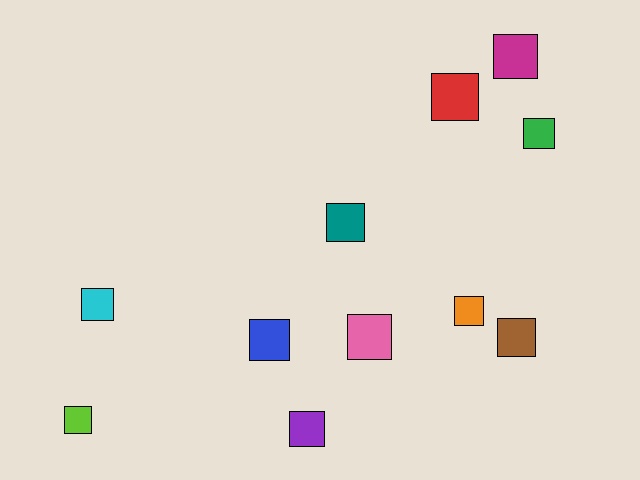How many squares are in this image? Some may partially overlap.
There are 11 squares.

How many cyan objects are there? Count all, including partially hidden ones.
There is 1 cyan object.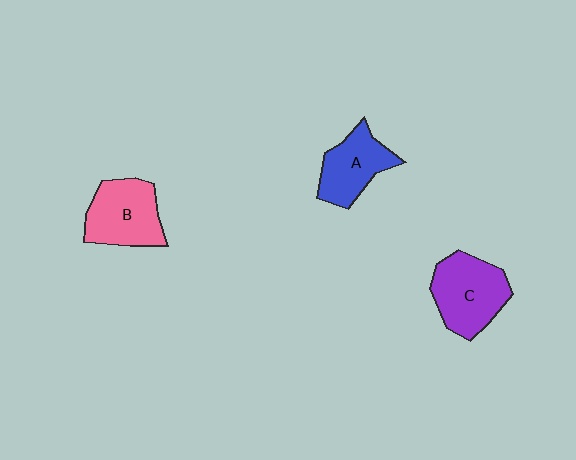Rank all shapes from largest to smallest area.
From largest to smallest: C (purple), B (pink), A (blue).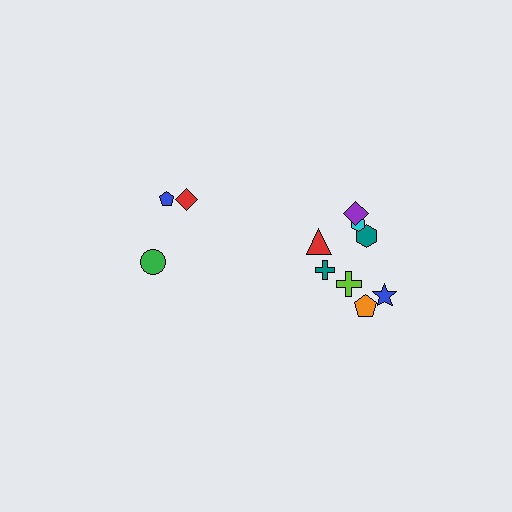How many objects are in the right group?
There are 8 objects.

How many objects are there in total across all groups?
There are 11 objects.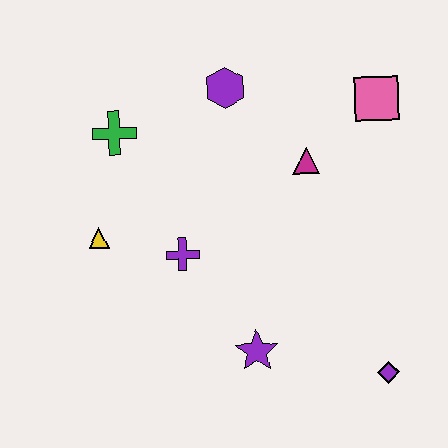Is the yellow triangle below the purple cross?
No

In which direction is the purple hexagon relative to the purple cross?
The purple hexagon is above the purple cross.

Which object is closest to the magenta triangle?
The pink square is closest to the magenta triangle.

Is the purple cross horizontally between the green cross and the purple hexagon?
Yes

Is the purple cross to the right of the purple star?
No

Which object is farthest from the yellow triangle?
The purple diamond is farthest from the yellow triangle.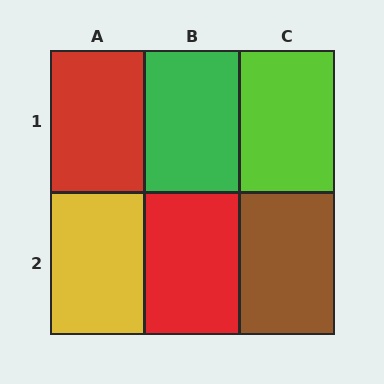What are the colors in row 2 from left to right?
Yellow, red, brown.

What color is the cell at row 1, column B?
Green.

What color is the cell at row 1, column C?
Lime.